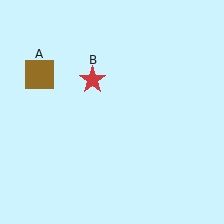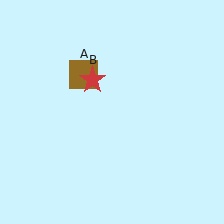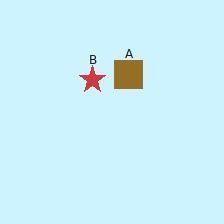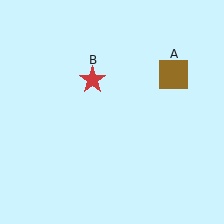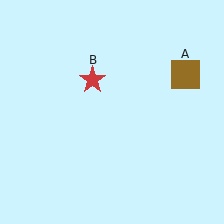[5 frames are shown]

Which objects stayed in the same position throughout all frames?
Red star (object B) remained stationary.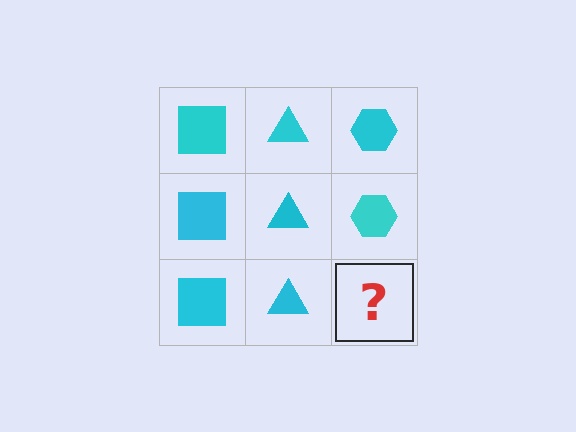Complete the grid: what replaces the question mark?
The question mark should be replaced with a cyan hexagon.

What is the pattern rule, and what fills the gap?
The rule is that each column has a consistent shape. The gap should be filled with a cyan hexagon.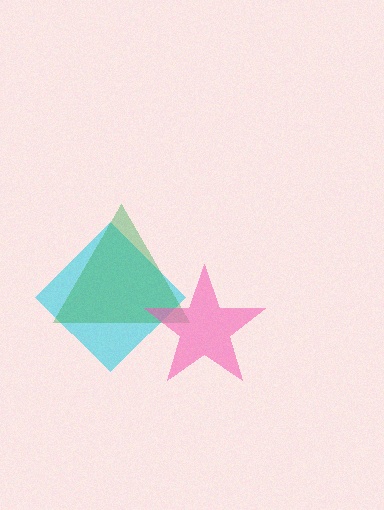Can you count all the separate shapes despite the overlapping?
Yes, there are 3 separate shapes.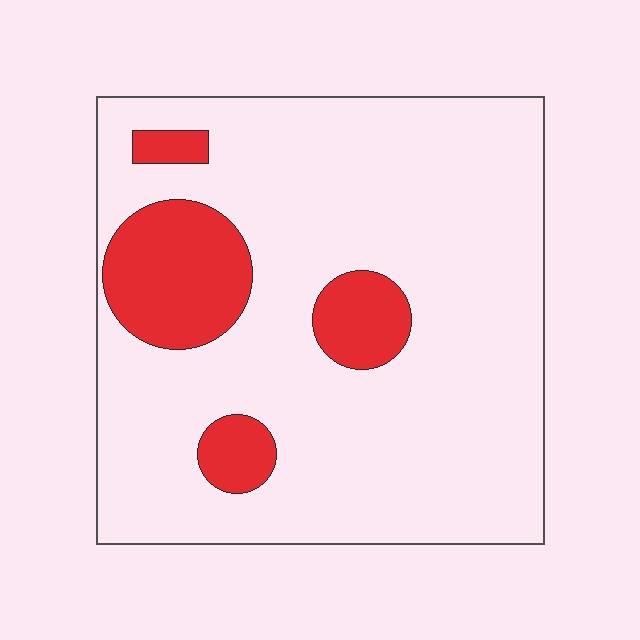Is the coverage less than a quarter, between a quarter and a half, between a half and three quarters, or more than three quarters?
Less than a quarter.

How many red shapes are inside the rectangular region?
4.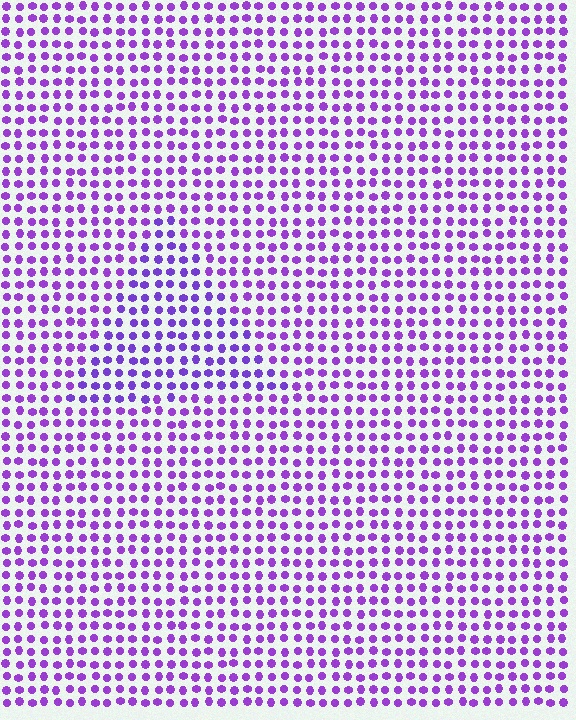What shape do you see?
I see a triangle.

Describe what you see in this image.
The image is filled with small purple elements in a uniform arrangement. A triangle-shaped region is visible where the elements are tinted to a slightly different hue, forming a subtle color boundary.